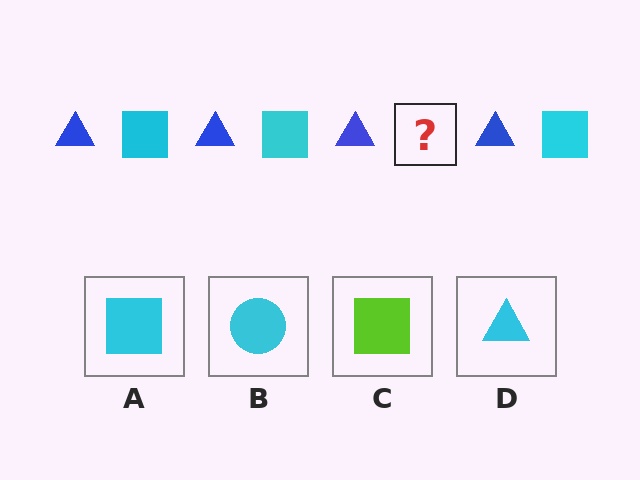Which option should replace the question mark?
Option A.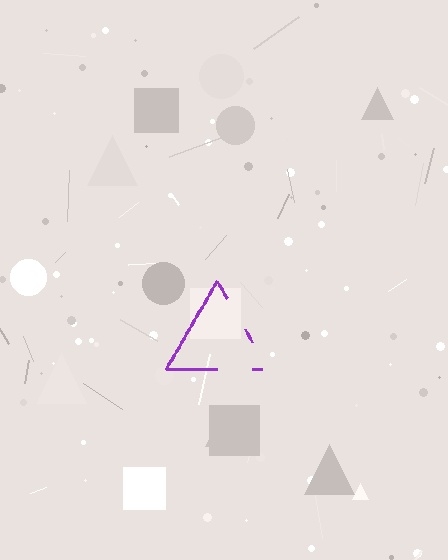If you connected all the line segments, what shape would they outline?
They would outline a triangle.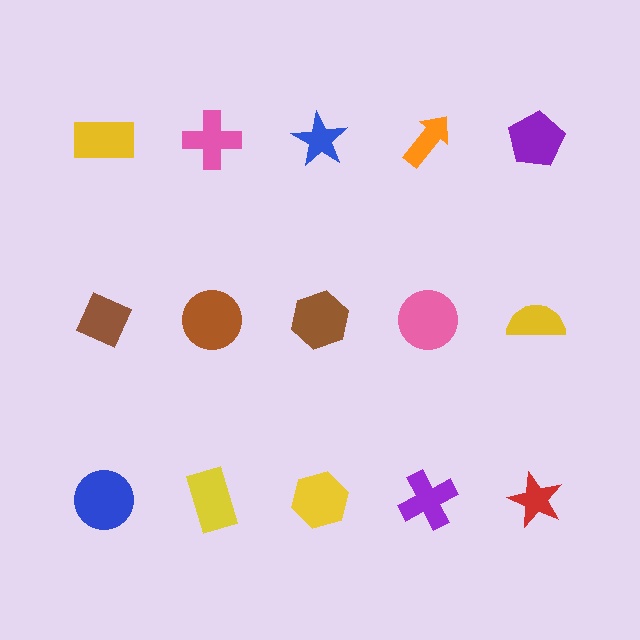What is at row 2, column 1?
A brown diamond.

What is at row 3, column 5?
A red star.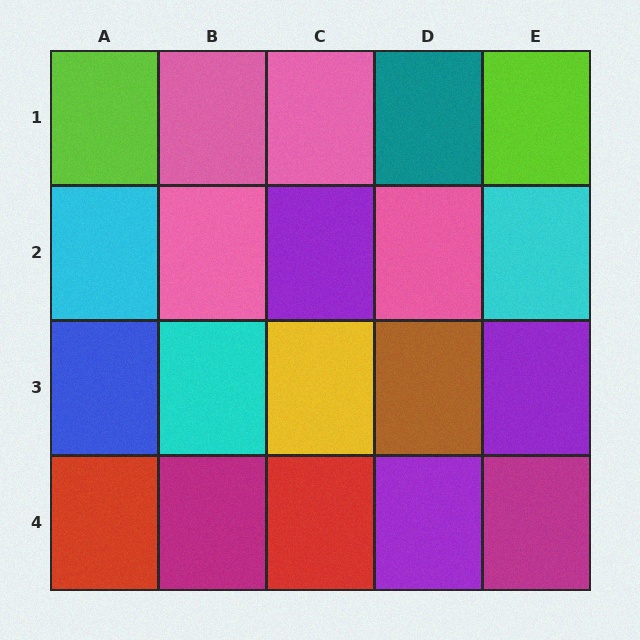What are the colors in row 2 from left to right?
Cyan, pink, purple, pink, cyan.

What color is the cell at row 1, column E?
Lime.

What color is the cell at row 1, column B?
Pink.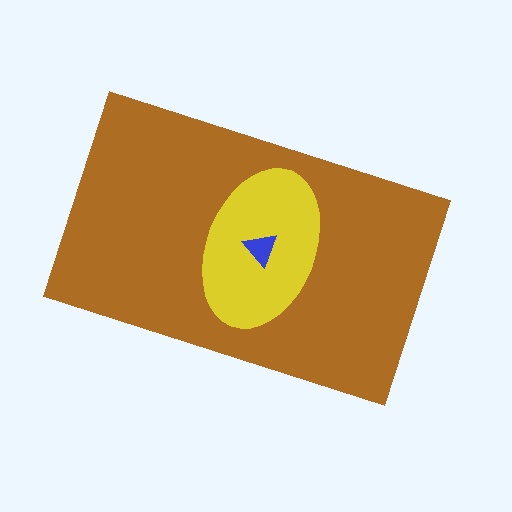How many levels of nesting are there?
3.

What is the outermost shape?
The brown rectangle.